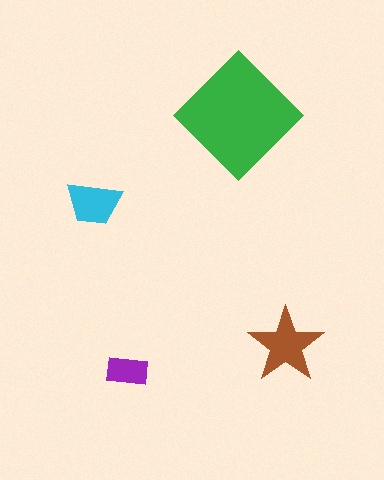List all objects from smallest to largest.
The purple rectangle, the cyan trapezoid, the brown star, the green diamond.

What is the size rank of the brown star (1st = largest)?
2nd.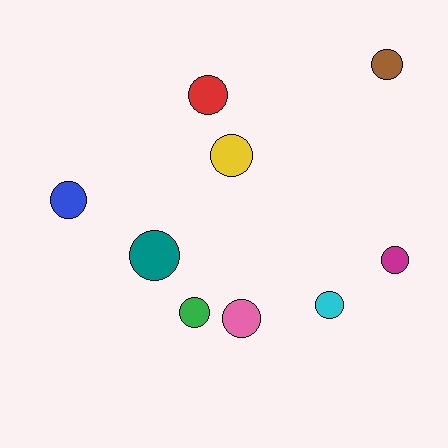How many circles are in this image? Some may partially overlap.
There are 9 circles.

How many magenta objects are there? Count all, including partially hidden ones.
There is 1 magenta object.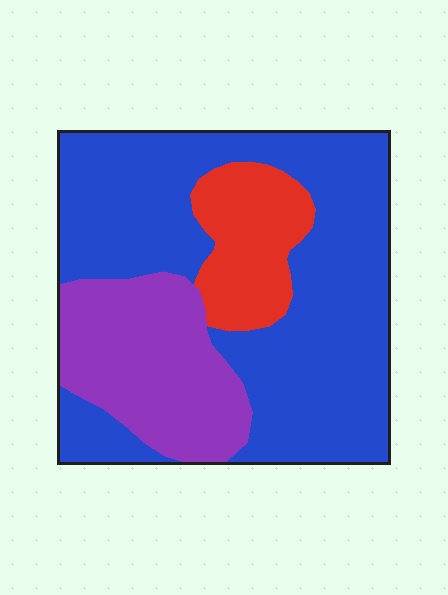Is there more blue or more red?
Blue.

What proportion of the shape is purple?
Purple covers around 25% of the shape.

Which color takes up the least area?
Red, at roughly 15%.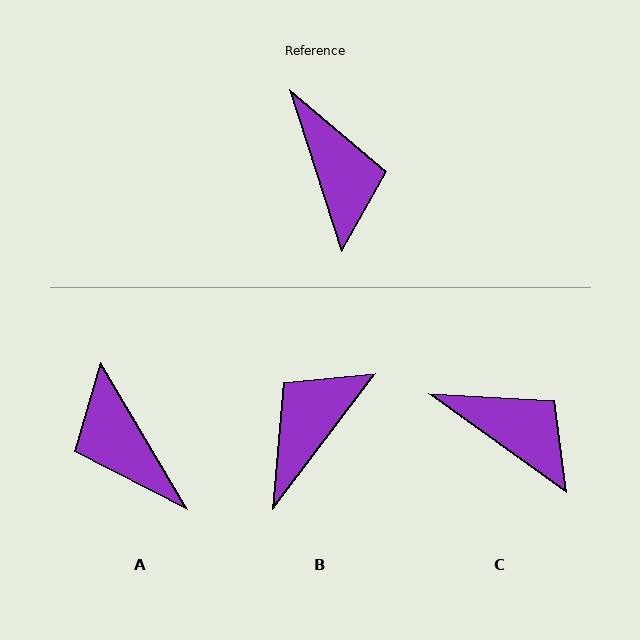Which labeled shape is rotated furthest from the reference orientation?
A, about 167 degrees away.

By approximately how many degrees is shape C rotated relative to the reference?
Approximately 37 degrees counter-clockwise.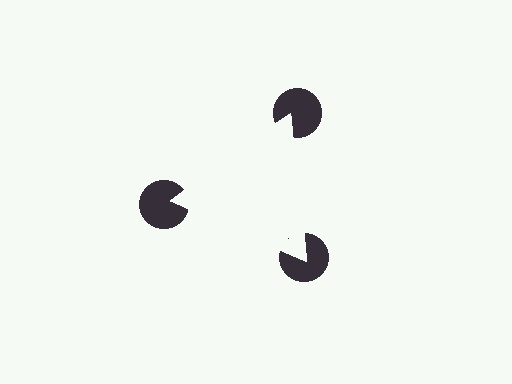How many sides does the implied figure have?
3 sides.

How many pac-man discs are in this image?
There are 3 — one at each vertex of the illusory triangle.